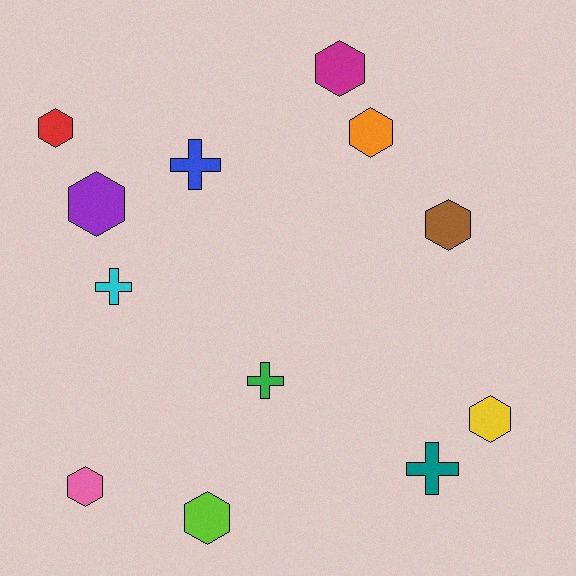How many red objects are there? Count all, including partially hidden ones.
There is 1 red object.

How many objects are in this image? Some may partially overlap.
There are 12 objects.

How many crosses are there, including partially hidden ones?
There are 4 crosses.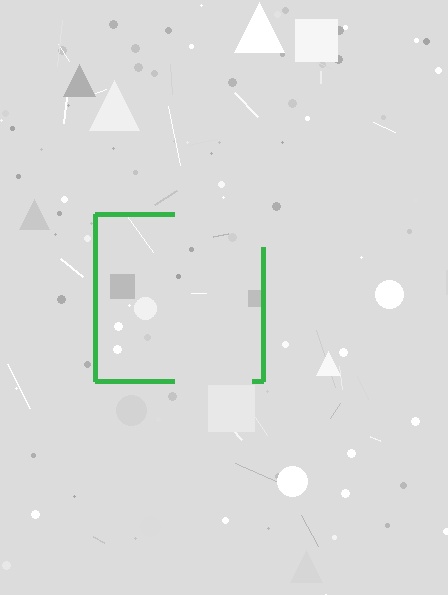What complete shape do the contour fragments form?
The contour fragments form a square.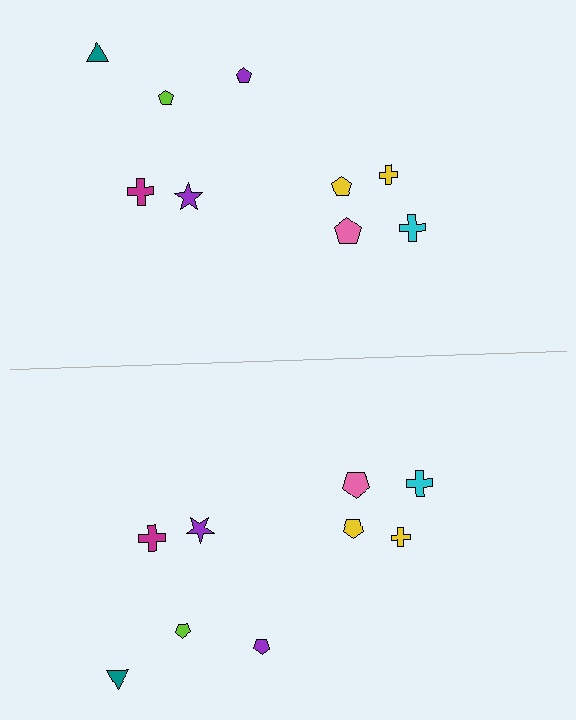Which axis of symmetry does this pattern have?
The pattern has a horizontal axis of symmetry running through the center of the image.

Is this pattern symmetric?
Yes, this pattern has bilateral (reflection) symmetry.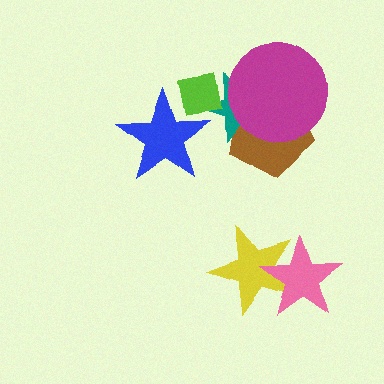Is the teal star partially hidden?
Yes, it is partially covered by another shape.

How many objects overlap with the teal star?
3 objects overlap with the teal star.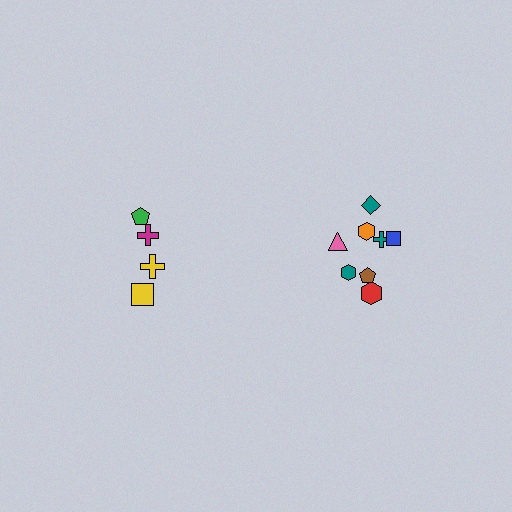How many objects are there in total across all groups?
There are 12 objects.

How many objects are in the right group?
There are 8 objects.